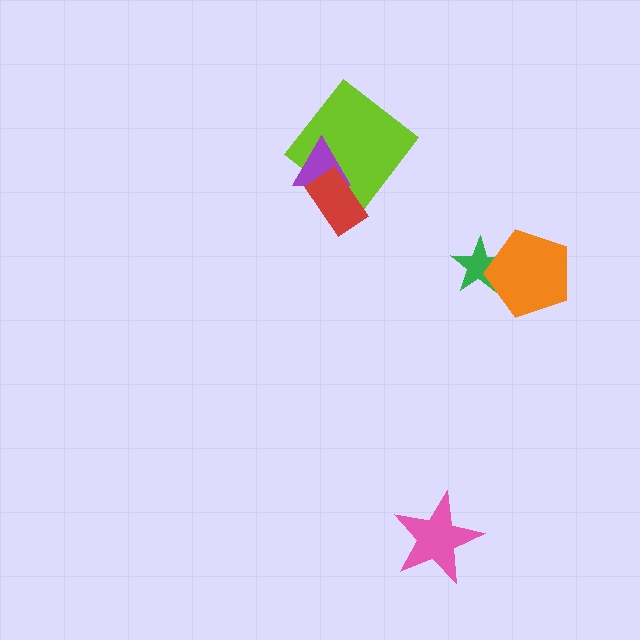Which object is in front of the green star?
The orange pentagon is in front of the green star.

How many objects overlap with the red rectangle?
2 objects overlap with the red rectangle.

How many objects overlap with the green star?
1 object overlaps with the green star.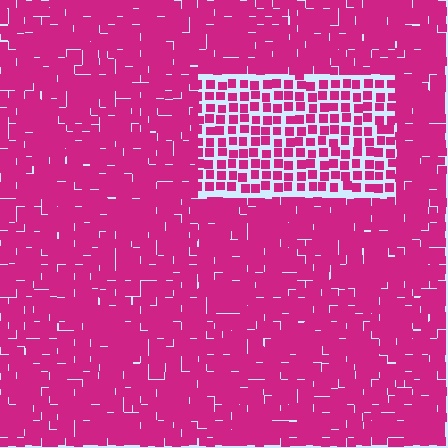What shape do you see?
I see a rectangle.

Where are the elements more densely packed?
The elements are more densely packed outside the rectangle boundary.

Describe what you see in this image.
The image contains small magenta elements arranged at two different densities. A rectangle-shaped region is visible where the elements are less densely packed than the surrounding area.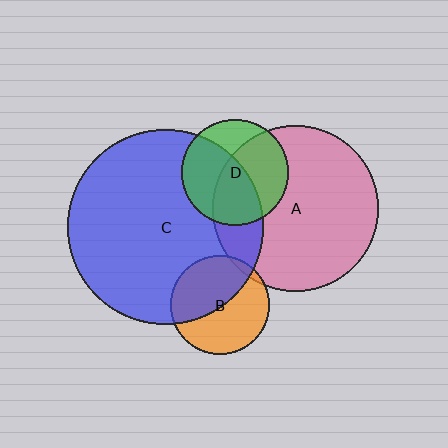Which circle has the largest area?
Circle C (blue).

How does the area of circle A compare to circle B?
Approximately 2.8 times.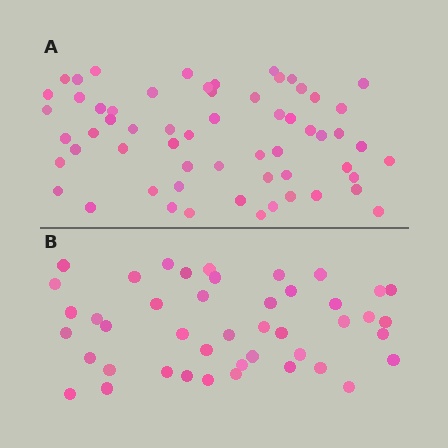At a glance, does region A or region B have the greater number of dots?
Region A (the top region) has more dots.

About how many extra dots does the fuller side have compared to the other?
Region A has approximately 15 more dots than region B.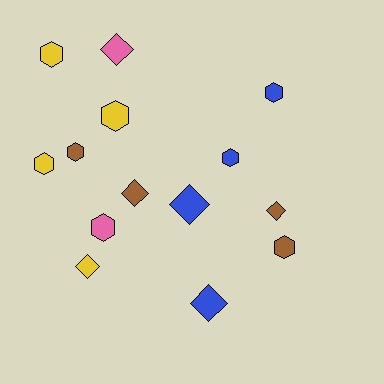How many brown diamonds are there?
There are 2 brown diamonds.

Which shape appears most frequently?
Hexagon, with 8 objects.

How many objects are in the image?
There are 14 objects.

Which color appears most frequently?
Yellow, with 4 objects.